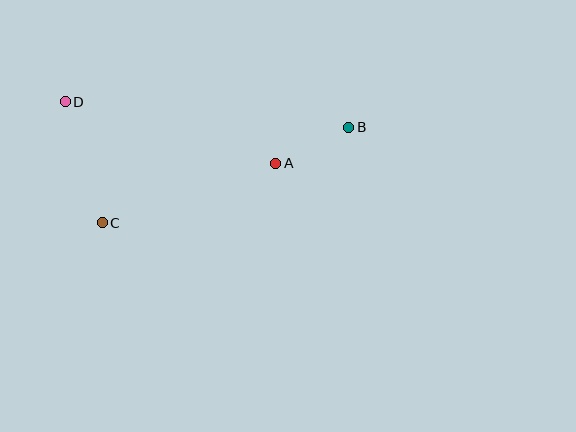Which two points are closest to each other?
Points A and B are closest to each other.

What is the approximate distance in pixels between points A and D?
The distance between A and D is approximately 219 pixels.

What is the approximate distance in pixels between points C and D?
The distance between C and D is approximately 127 pixels.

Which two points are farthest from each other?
Points B and D are farthest from each other.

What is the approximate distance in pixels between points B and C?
The distance between B and C is approximately 265 pixels.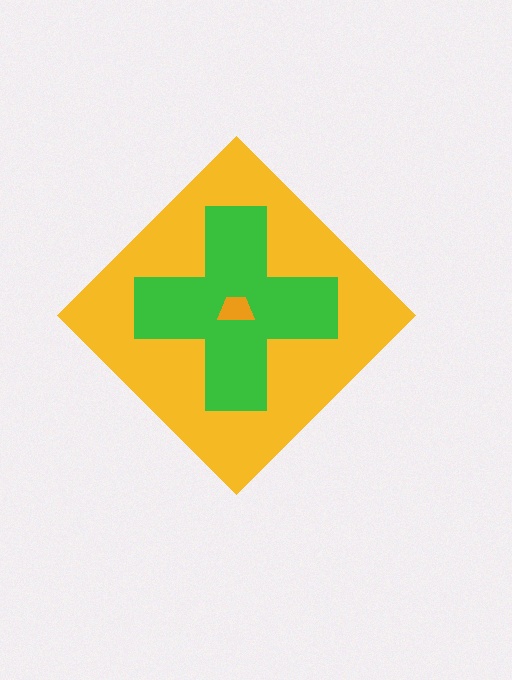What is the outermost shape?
The yellow diamond.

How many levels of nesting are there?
3.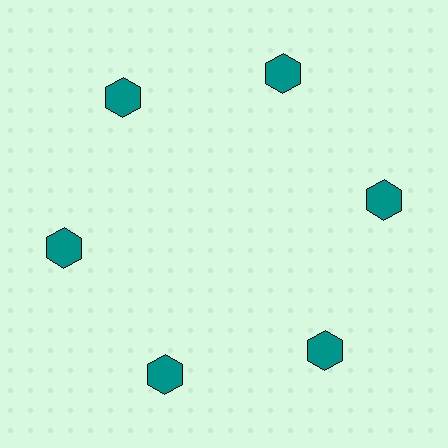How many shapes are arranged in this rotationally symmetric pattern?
There are 6 shapes, arranged in 6 groups of 1.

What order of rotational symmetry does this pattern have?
This pattern has 6-fold rotational symmetry.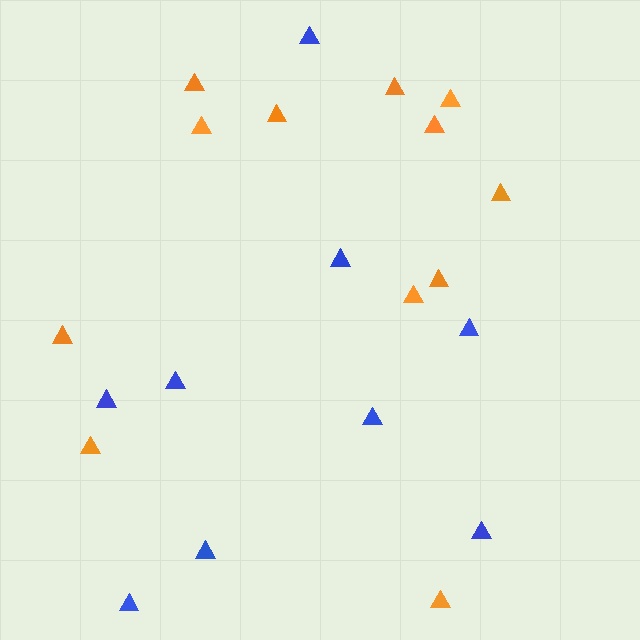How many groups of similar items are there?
There are 2 groups: one group of blue triangles (9) and one group of orange triangles (12).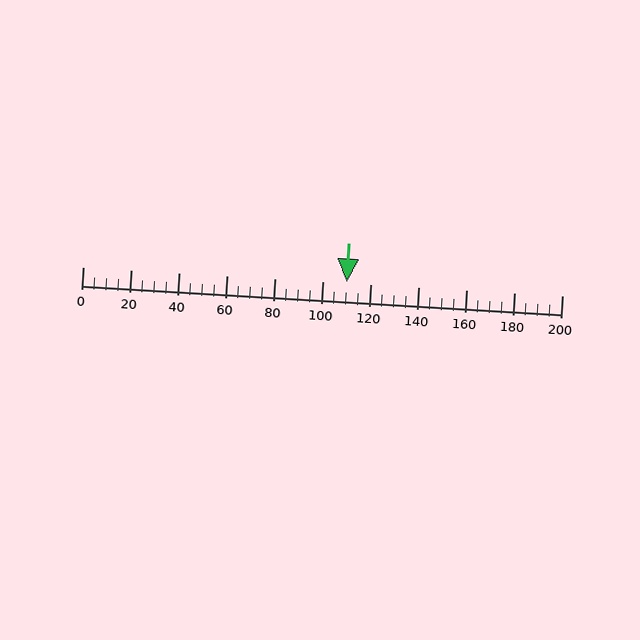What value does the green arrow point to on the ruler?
The green arrow points to approximately 110.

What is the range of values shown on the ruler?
The ruler shows values from 0 to 200.